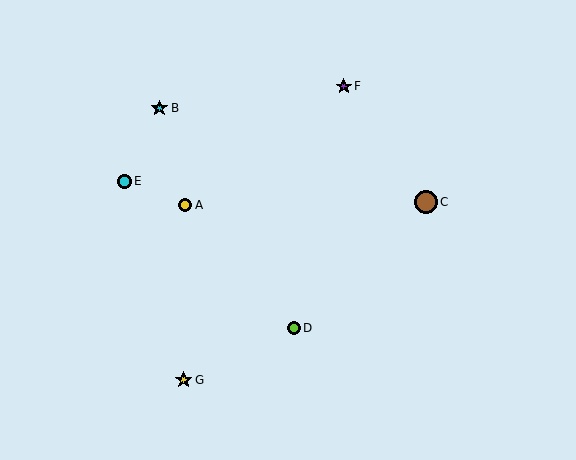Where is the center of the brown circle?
The center of the brown circle is at (426, 202).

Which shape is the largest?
The brown circle (labeled C) is the largest.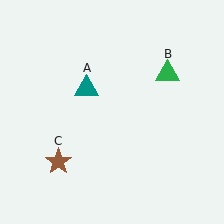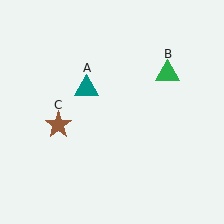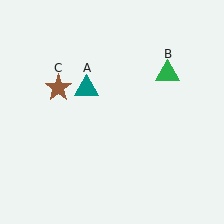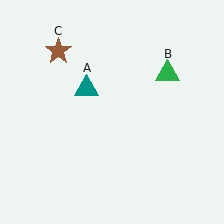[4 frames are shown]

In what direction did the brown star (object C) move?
The brown star (object C) moved up.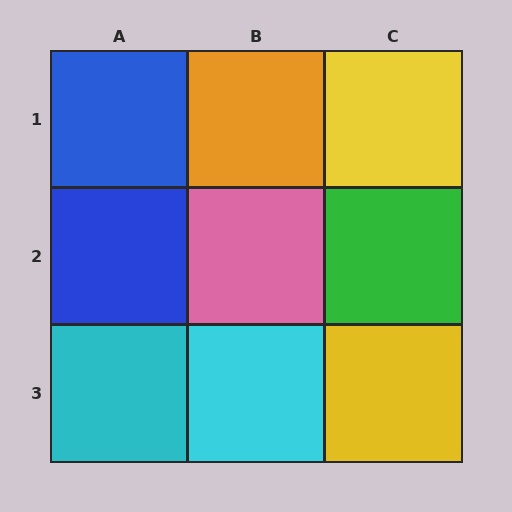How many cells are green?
1 cell is green.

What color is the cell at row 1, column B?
Orange.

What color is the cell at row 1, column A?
Blue.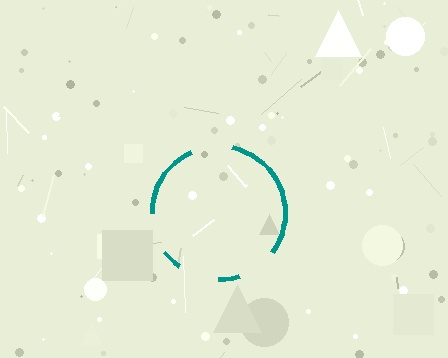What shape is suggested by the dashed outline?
The dashed outline suggests a circle.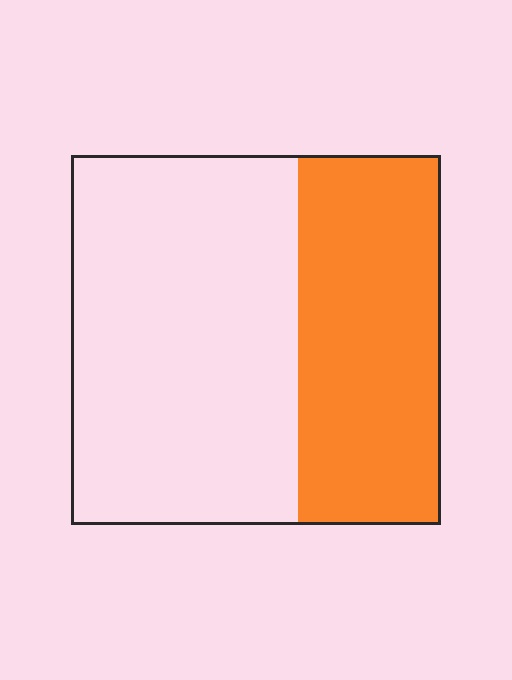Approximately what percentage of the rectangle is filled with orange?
Approximately 40%.